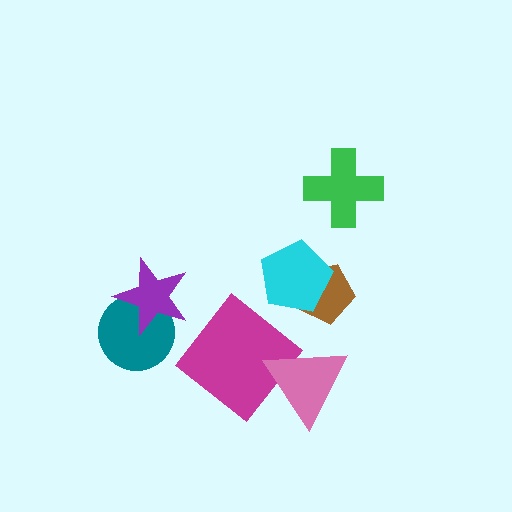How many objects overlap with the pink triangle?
1 object overlaps with the pink triangle.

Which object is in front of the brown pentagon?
The cyan pentagon is in front of the brown pentagon.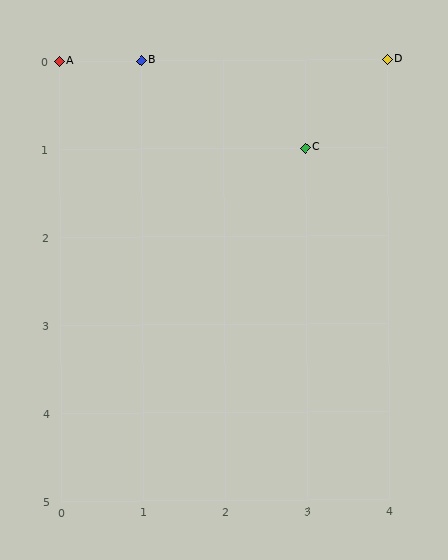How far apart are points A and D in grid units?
Points A and D are 4 columns apart.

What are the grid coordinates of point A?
Point A is at grid coordinates (0, 0).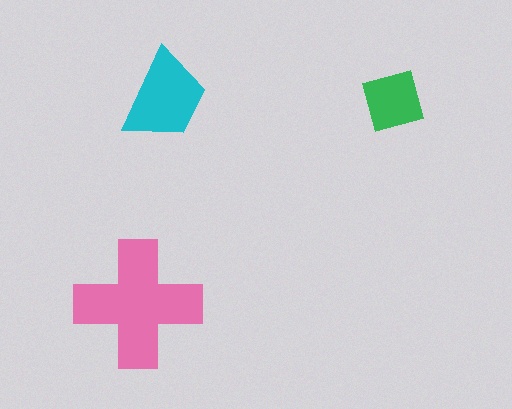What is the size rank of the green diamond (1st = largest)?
3rd.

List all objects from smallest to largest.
The green diamond, the cyan trapezoid, the pink cross.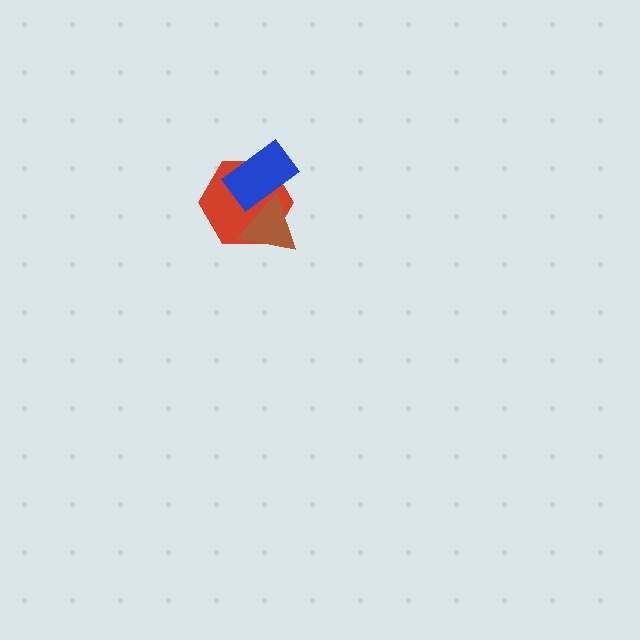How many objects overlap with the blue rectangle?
2 objects overlap with the blue rectangle.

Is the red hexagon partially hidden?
Yes, it is partially covered by another shape.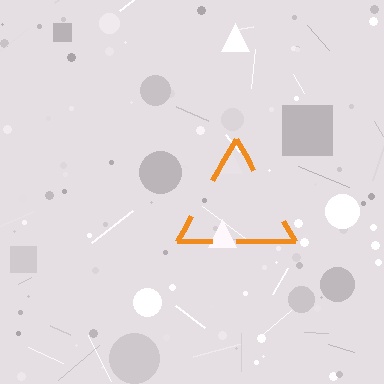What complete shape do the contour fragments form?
The contour fragments form a triangle.